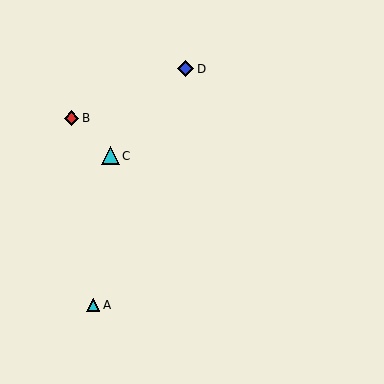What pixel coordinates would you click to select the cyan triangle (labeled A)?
Click at (93, 305) to select the cyan triangle A.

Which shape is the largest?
The cyan triangle (labeled C) is the largest.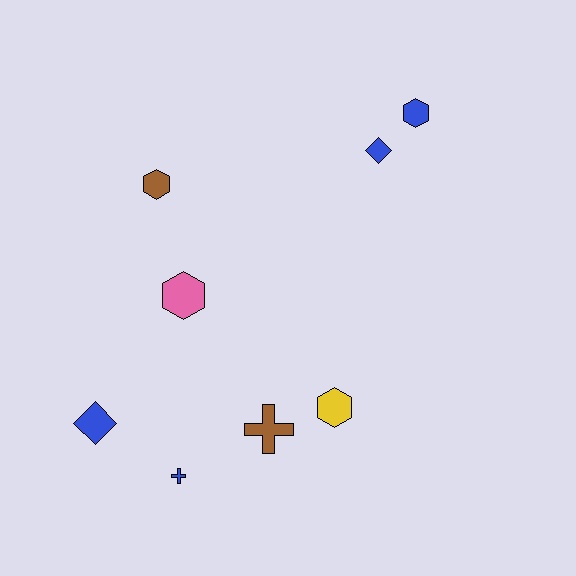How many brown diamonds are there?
There are no brown diamonds.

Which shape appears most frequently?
Hexagon, with 4 objects.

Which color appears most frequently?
Blue, with 4 objects.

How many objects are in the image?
There are 8 objects.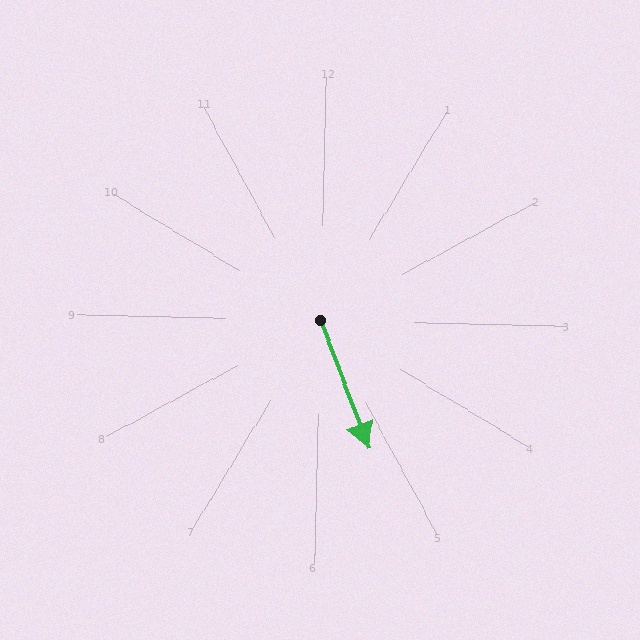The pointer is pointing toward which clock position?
Roughly 5 o'clock.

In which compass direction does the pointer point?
South.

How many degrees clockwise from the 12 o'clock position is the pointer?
Approximately 158 degrees.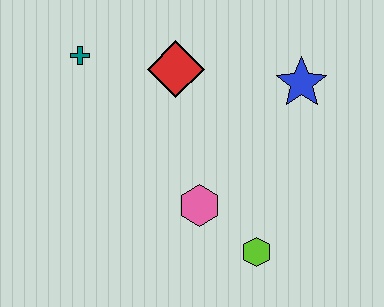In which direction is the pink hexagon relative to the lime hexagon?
The pink hexagon is to the left of the lime hexagon.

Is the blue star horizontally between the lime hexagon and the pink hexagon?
No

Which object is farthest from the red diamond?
The lime hexagon is farthest from the red diamond.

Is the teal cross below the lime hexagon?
No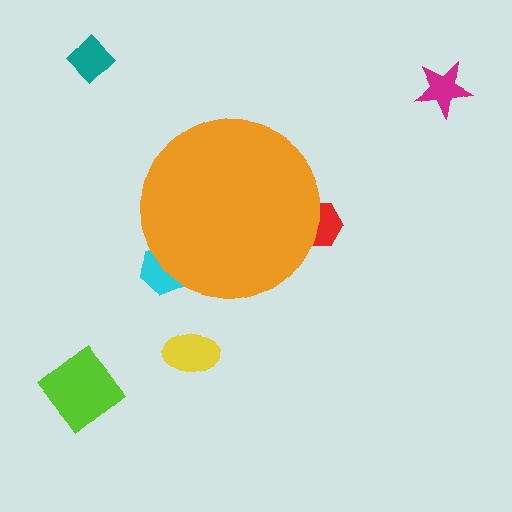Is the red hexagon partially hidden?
Yes, the red hexagon is partially hidden behind the orange circle.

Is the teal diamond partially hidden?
No, the teal diamond is fully visible.